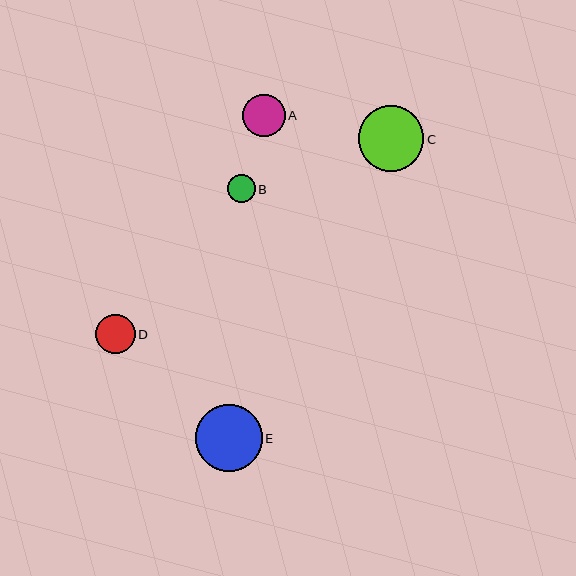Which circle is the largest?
Circle E is the largest with a size of approximately 67 pixels.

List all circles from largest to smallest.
From largest to smallest: E, C, A, D, B.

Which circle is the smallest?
Circle B is the smallest with a size of approximately 28 pixels.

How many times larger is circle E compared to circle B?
Circle E is approximately 2.4 times the size of circle B.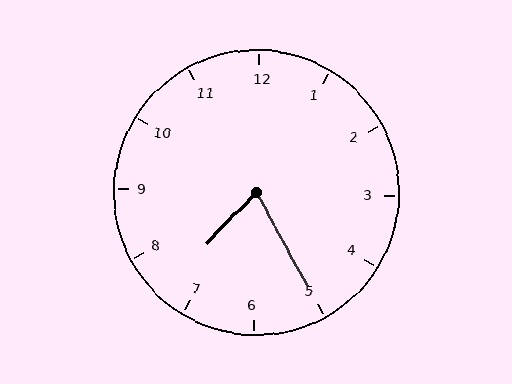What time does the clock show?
7:25.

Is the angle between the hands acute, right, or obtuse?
It is acute.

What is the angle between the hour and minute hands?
Approximately 72 degrees.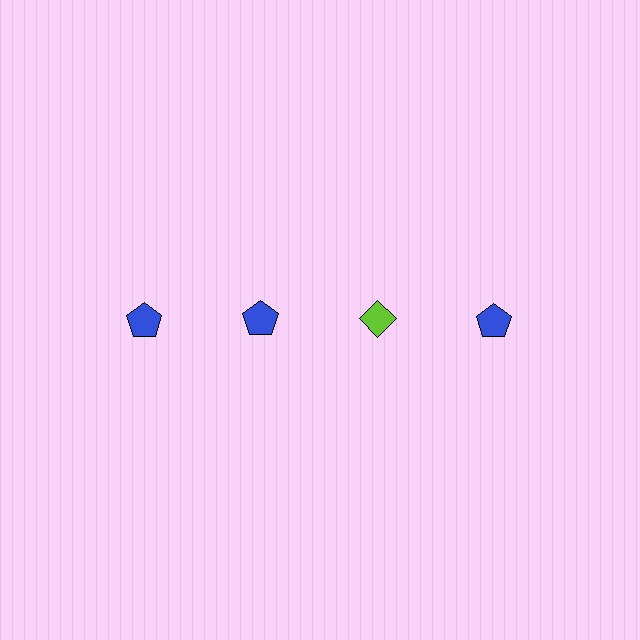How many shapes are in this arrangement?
There are 4 shapes arranged in a grid pattern.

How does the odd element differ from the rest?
It differs in both color (lime instead of blue) and shape (diamond instead of pentagon).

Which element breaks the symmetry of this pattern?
The lime diamond in the top row, center column breaks the symmetry. All other shapes are blue pentagons.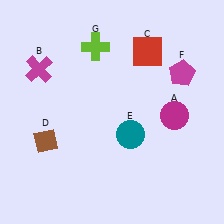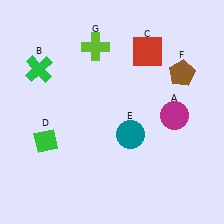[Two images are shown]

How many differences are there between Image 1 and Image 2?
There are 3 differences between the two images.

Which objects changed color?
B changed from magenta to green. D changed from brown to green. F changed from magenta to brown.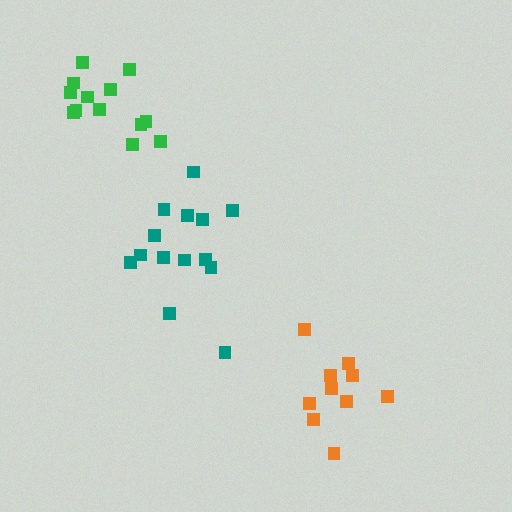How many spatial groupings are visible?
There are 3 spatial groupings.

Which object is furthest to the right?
The orange cluster is rightmost.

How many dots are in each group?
Group 1: 14 dots, Group 2: 10 dots, Group 3: 13 dots (37 total).